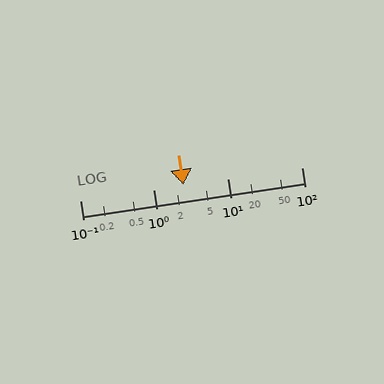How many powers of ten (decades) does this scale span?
The scale spans 3 decades, from 0.1 to 100.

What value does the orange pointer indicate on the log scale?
The pointer indicates approximately 2.5.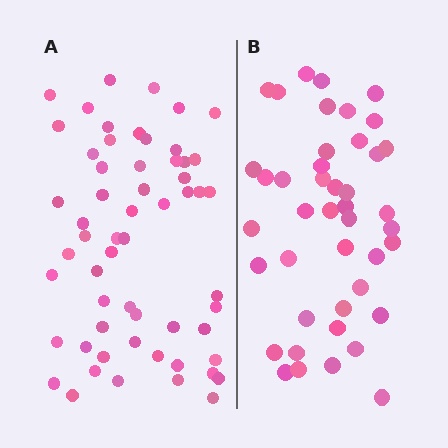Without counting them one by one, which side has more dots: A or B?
Region A (the left region) has more dots.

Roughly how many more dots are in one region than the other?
Region A has approximately 15 more dots than region B.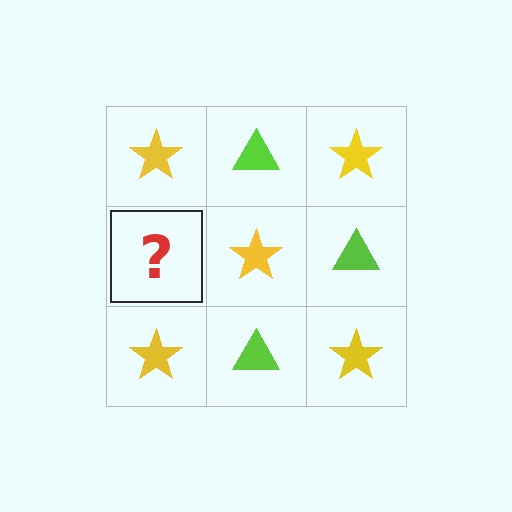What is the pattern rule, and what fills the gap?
The rule is that it alternates yellow star and lime triangle in a checkerboard pattern. The gap should be filled with a lime triangle.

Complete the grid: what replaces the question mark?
The question mark should be replaced with a lime triangle.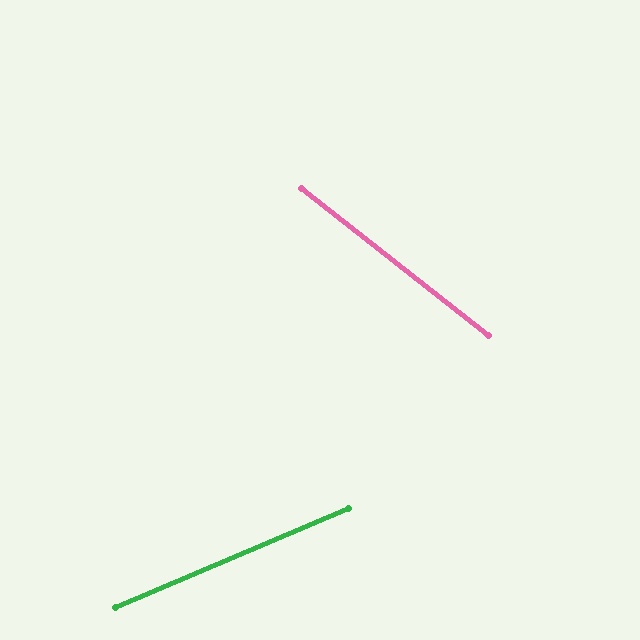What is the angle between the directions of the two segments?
Approximately 61 degrees.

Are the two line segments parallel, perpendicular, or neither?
Neither parallel nor perpendicular — they differ by about 61°.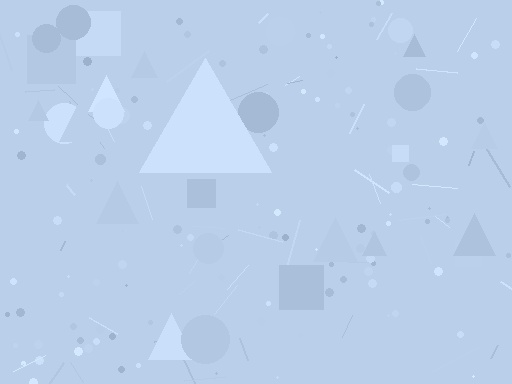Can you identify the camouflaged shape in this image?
The camouflaged shape is a triangle.